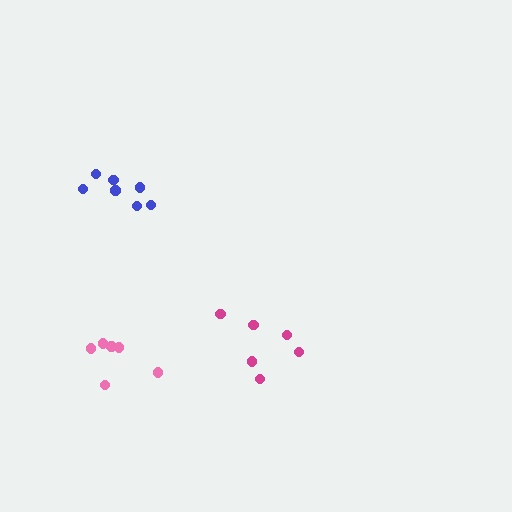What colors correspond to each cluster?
The clusters are colored: blue, magenta, pink.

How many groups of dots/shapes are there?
There are 3 groups.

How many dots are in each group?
Group 1: 7 dots, Group 2: 6 dots, Group 3: 6 dots (19 total).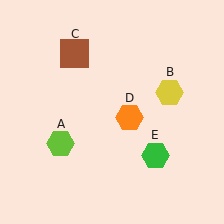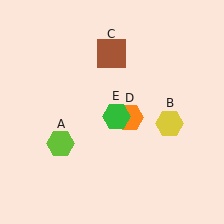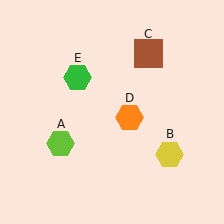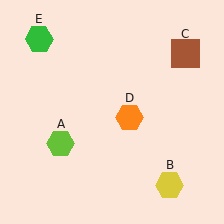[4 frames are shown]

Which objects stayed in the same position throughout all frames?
Lime hexagon (object A) and orange hexagon (object D) remained stationary.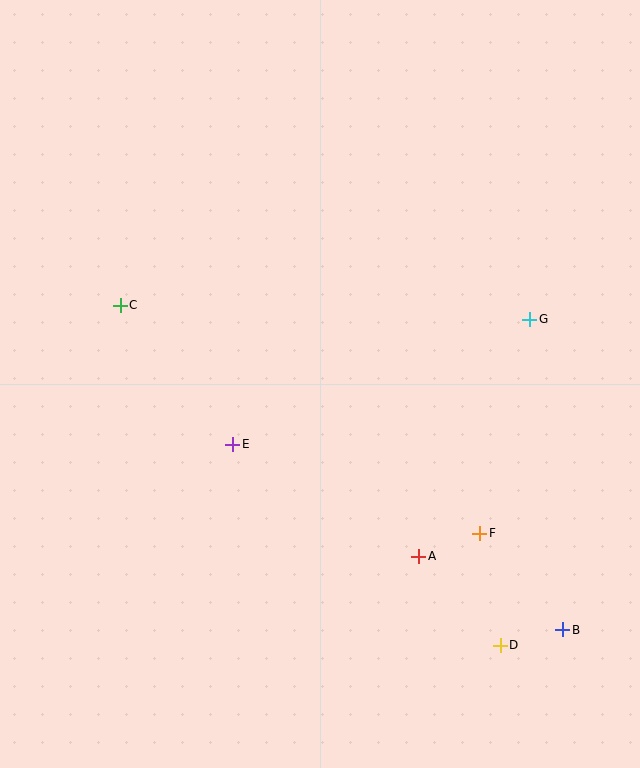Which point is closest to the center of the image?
Point E at (233, 444) is closest to the center.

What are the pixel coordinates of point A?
Point A is at (419, 556).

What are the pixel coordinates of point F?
Point F is at (480, 533).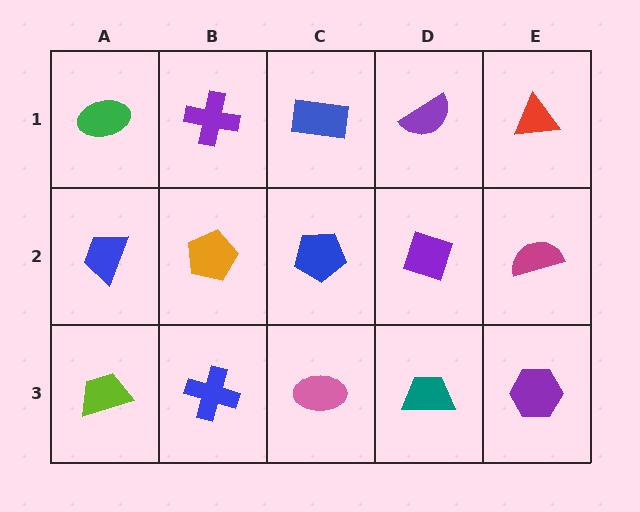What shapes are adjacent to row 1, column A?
A blue trapezoid (row 2, column A), a purple cross (row 1, column B).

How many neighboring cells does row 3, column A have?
2.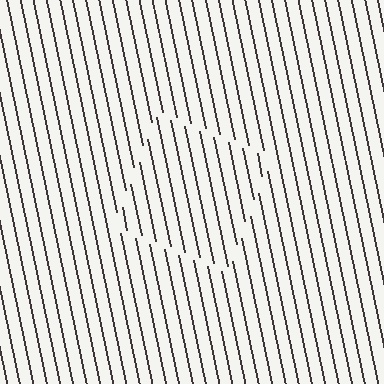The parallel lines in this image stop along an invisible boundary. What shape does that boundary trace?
An illusory square. The interior of the shape contains the same grating, shifted by half a period — the contour is defined by the phase discontinuity where line-ends from the inner and outer gratings abut.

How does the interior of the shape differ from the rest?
The interior of the shape contains the same grating, shifted by half a period — the contour is defined by the phase discontinuity where line-ends from the inner and outer gratings abut.